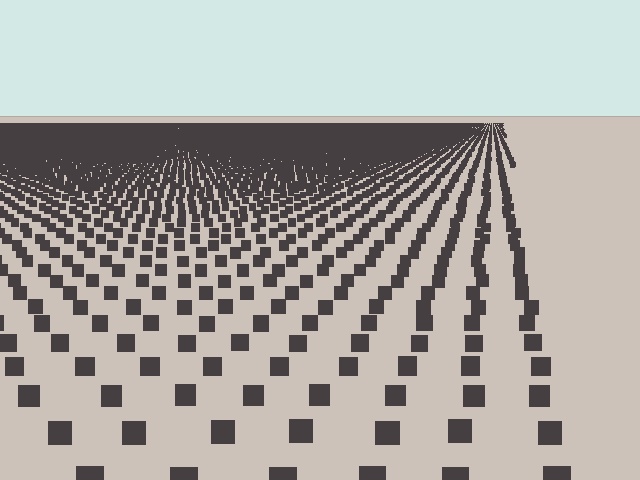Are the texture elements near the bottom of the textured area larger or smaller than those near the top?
Larger. Near the bottom, elements are closer to the viewer and appear at a bigger on-screen size.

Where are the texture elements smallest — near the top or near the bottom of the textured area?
Near the top.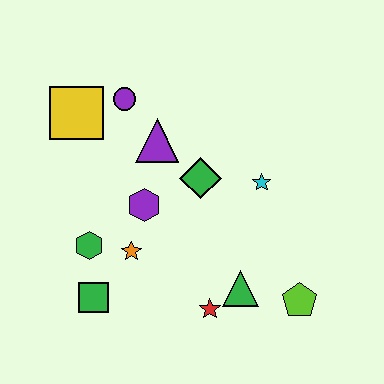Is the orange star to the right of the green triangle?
No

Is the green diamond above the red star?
Yes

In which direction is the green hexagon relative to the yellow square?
The green hexagon is below the yellow square.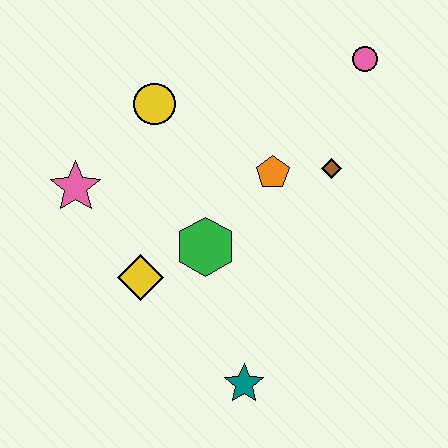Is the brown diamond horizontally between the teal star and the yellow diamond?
No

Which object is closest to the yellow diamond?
The green hexagon is closest to the yellow diamond.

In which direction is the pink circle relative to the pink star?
The pink circle is to the right of the pink star.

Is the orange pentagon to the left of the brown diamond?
Yes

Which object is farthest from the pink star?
The pink circle is farthest from the pink star.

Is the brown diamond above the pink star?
Yes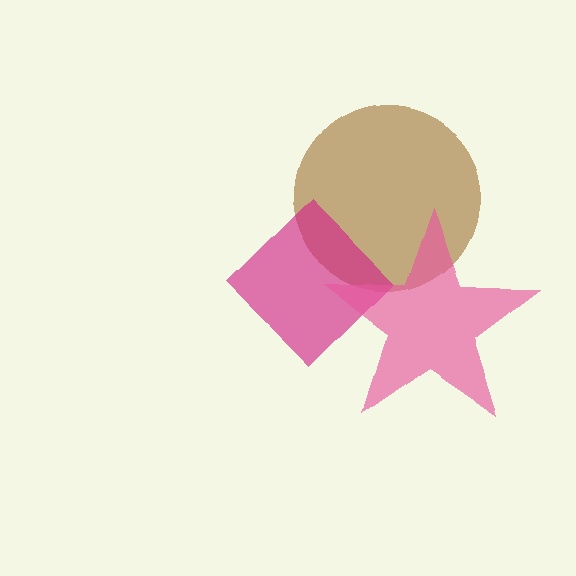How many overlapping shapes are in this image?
There are 3 overlapping shapes in the image.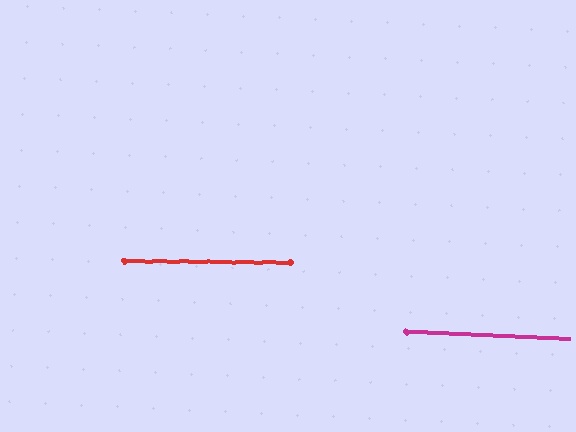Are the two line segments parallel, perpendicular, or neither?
Parallel — their directions differ by only 1.8°.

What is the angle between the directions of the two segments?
Approximately 2 degrees.